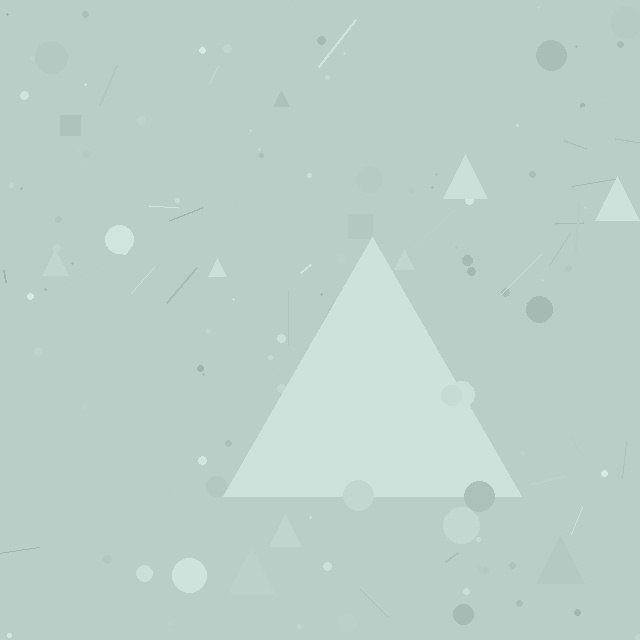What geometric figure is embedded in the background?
A triangle is embedded in the background.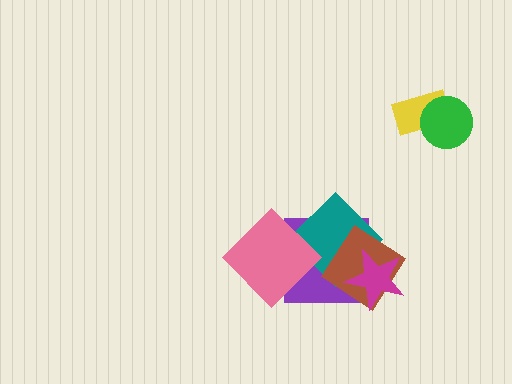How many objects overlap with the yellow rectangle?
1 object overlaps with the yellow rectangle.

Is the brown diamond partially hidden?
Yes, it is partially covered by another shape.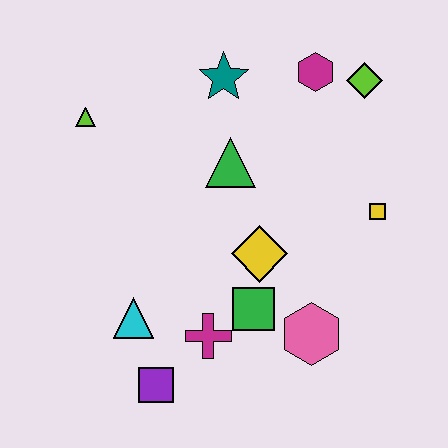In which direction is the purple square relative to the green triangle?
The purple square is below the green triangle.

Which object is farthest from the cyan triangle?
The lime diamond is farthest from the cyan triangle.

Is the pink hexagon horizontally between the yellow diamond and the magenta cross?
No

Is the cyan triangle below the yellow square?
Yes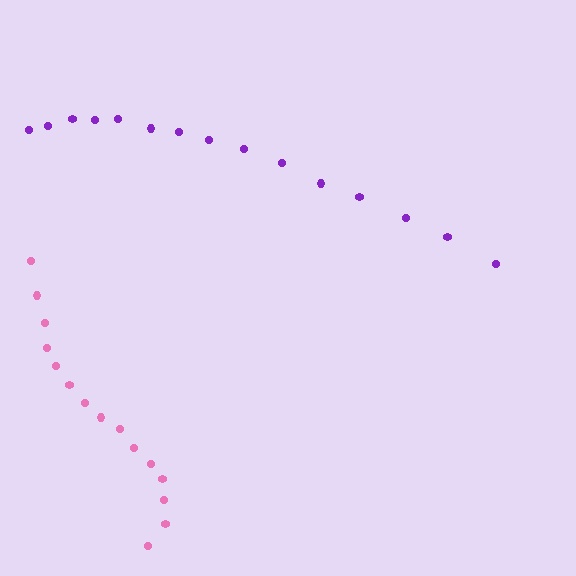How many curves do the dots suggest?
There are 2 distinct paths.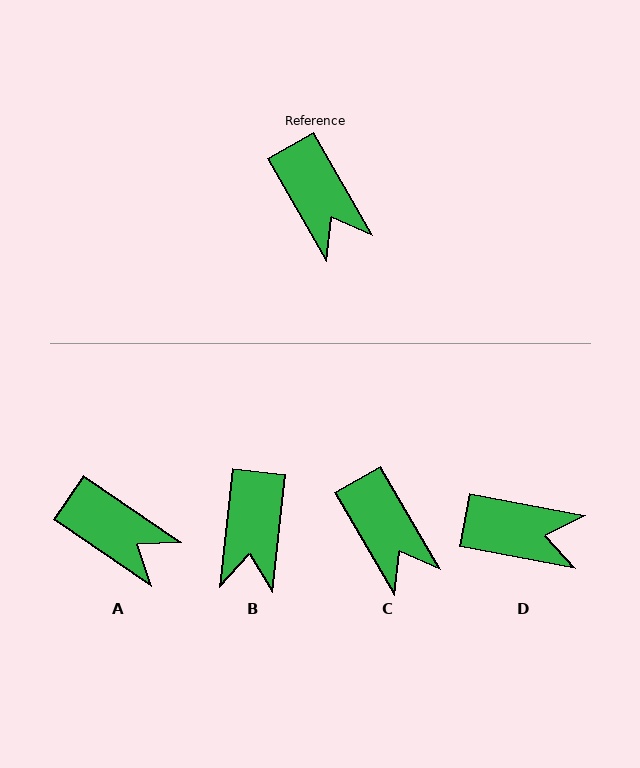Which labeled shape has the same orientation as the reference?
C.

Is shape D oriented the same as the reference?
No, it is off by about 49 degrees.